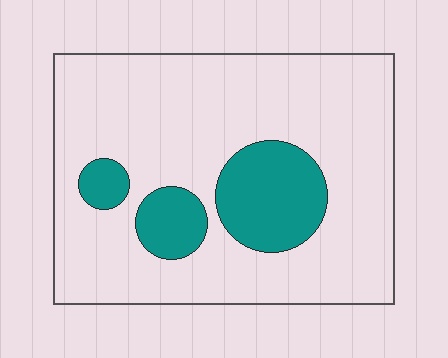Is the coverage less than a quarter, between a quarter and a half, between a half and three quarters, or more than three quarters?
Less than a quarter.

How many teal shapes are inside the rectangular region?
3.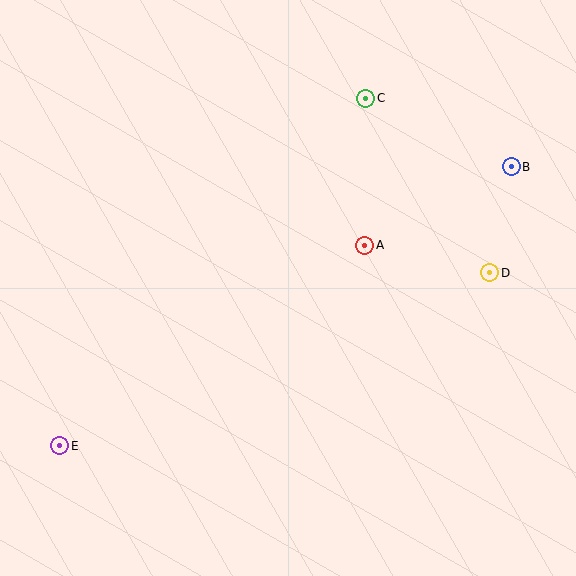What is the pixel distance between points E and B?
The distance between E and B is 531 pixels.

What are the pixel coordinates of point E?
Point E is at (60, 446).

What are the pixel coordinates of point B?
Point B is at (511, 167).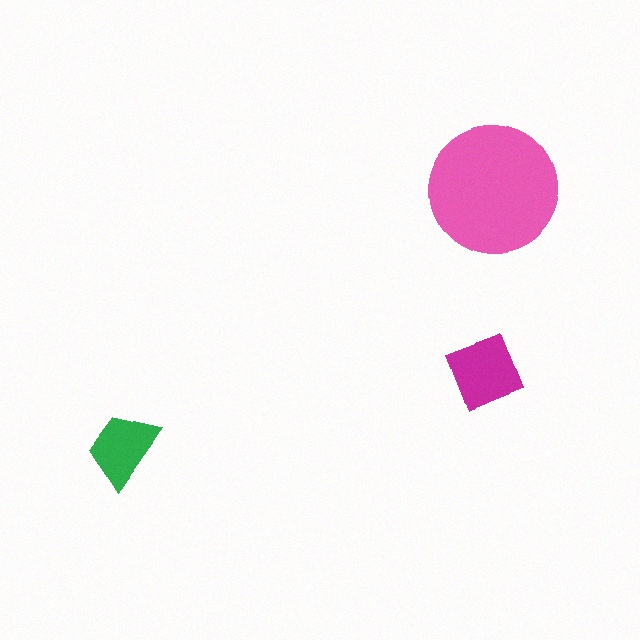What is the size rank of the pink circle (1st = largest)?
1st.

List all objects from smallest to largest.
The green trapezoid, the magenta square, the pink circle.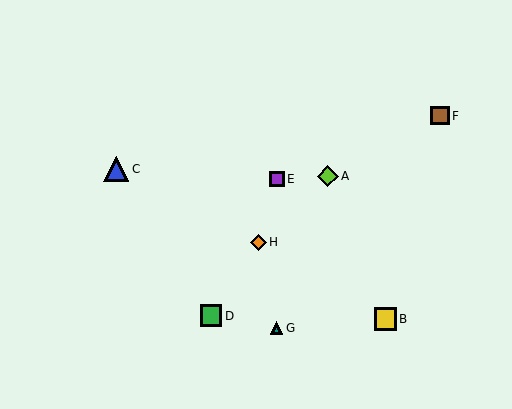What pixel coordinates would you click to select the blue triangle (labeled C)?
Click at (116, 169) to select the blue triangle C.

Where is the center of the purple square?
The center of the purple square is at (277, 179).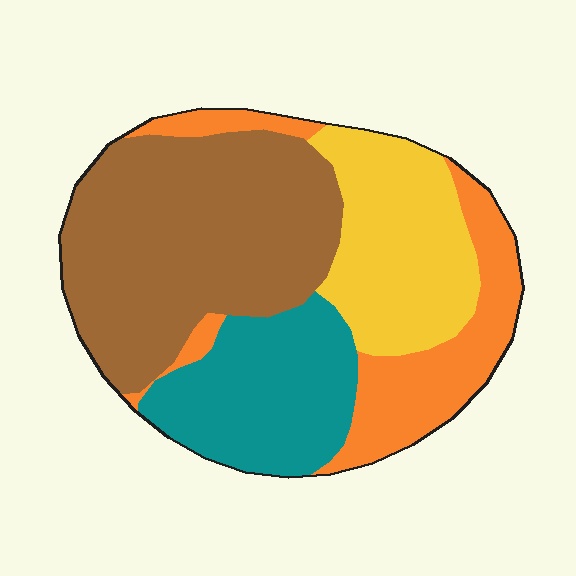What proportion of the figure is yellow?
Yellow takes up between a sixth and a third of the figure.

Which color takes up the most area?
Brown, at roughly 40%.